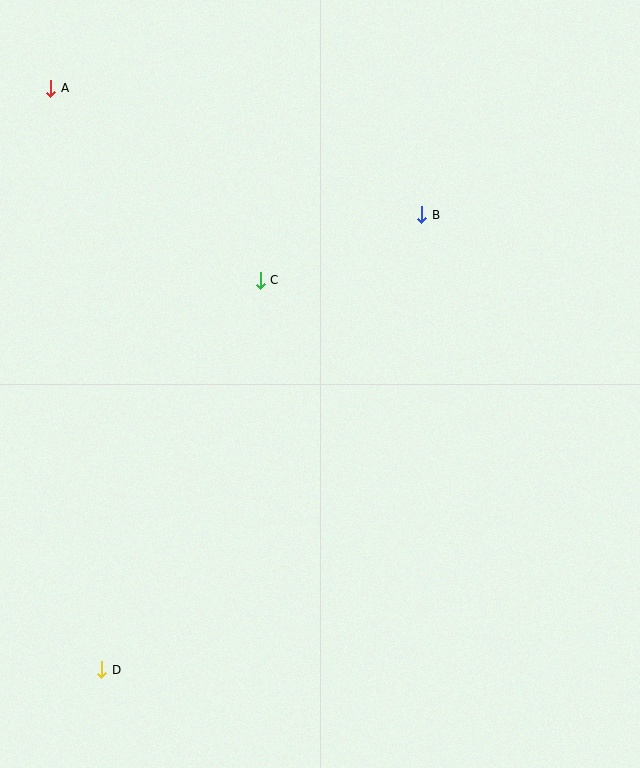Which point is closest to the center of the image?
Point C at (260, 280) is closest to the center.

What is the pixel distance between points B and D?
The distance between B and D is 556 pixels.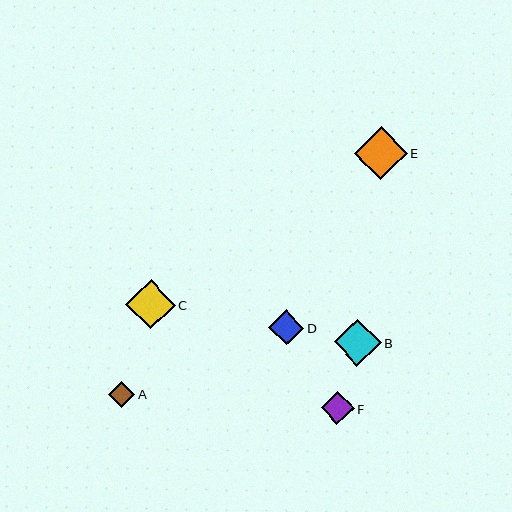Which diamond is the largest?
Diamond E is the largest with a size of approximately 53 pixels.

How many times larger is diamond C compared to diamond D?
Diamond C is approximately 1.4 times the size of diamond D.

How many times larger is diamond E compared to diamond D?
Diamond E is approximately 1.5 times the size of diamond D.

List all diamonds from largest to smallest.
From largest to smallest: E, C, B, D, F, A.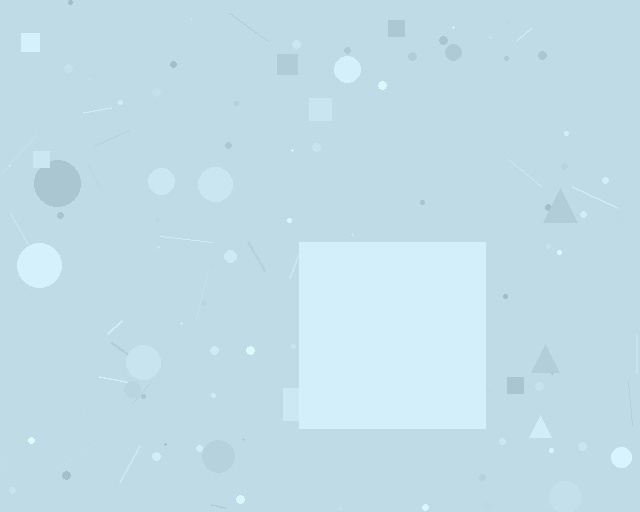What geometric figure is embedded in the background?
A square is embedded in the background.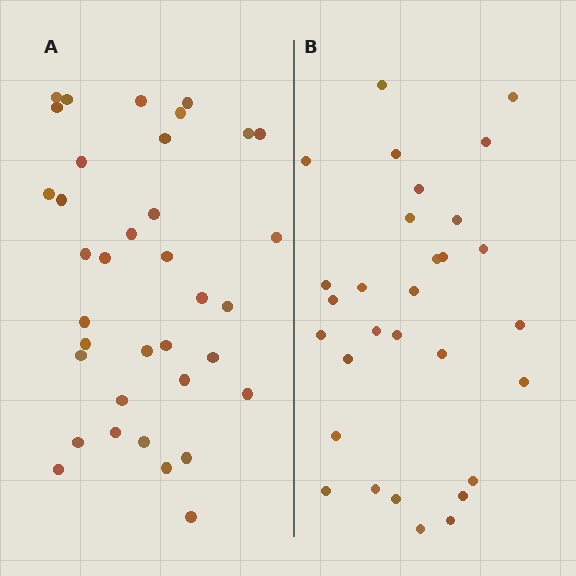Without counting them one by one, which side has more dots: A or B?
Region A (the left region) has more dots.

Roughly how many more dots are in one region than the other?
Region A has about 6 more dots than region B.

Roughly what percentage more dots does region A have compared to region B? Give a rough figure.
About 20% more.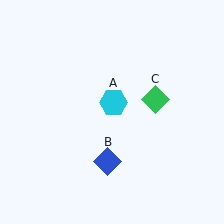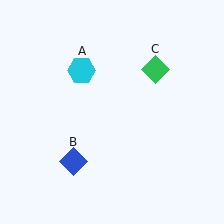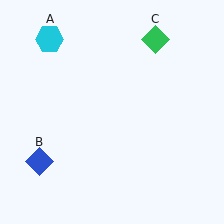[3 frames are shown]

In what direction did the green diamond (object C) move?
The green diamond (object C) moved up.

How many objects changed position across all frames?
3 objects changed position: cyan hexagon (object A), blue diamond (object B), green diamond (object C).